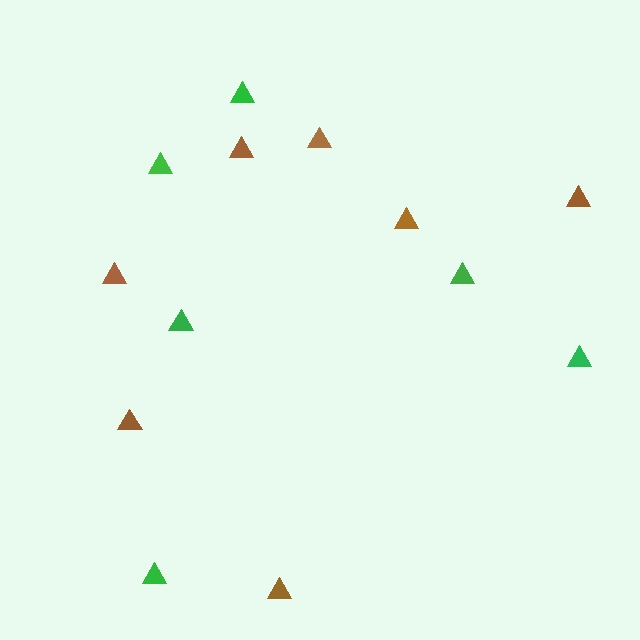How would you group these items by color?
There are 2 groups: one group of brown triangles (7) and one group of green triangles (6).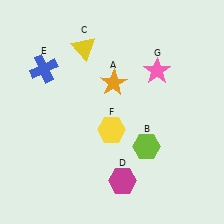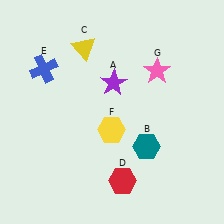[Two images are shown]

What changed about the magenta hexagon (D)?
In Image 1, D is magenta. In Image 2, it changed to red.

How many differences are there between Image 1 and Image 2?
There are 3 differences between the two images.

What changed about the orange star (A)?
In Image 1, A is orange. In Image 2, it changed to purple.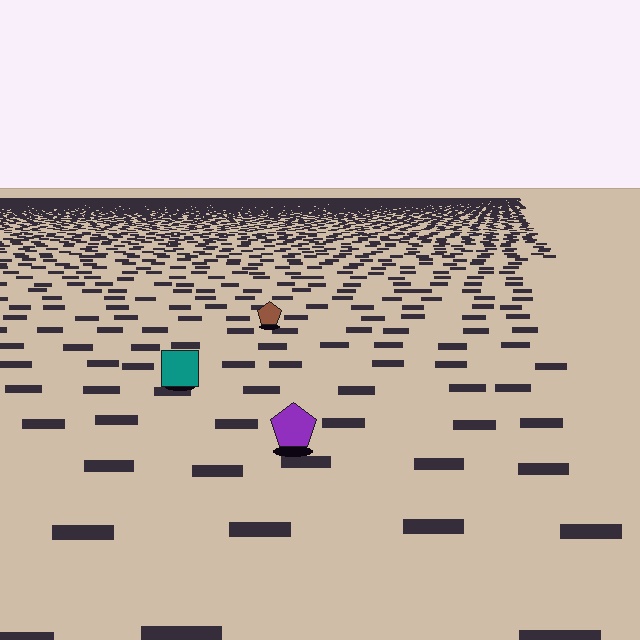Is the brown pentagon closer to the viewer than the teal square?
No. The teal square is closer — you can tell from the texture gradient: the ground texture is coarser near it.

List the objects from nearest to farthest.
From nearest to farthest: the purple pentagon, the teal square, the brown pentagon.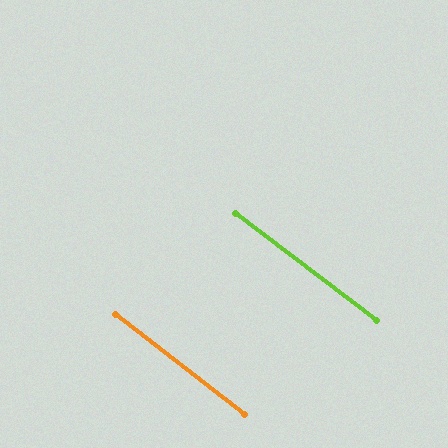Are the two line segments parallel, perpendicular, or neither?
Parallel — their directions differ by only 0.2°.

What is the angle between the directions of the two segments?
Approximately 0 degrees.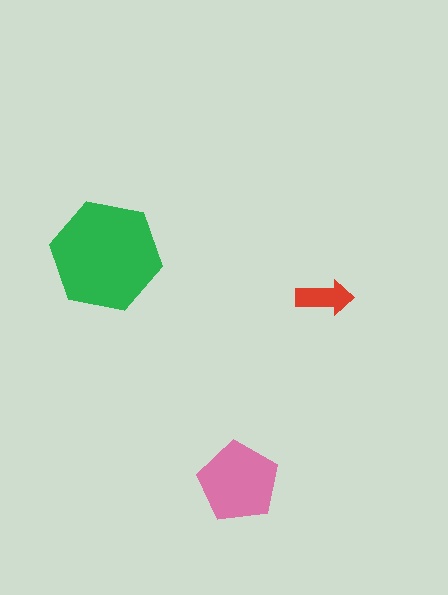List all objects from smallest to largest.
The red arrow, the pink pentagon, the green hexagon.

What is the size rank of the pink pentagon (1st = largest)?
2nd.